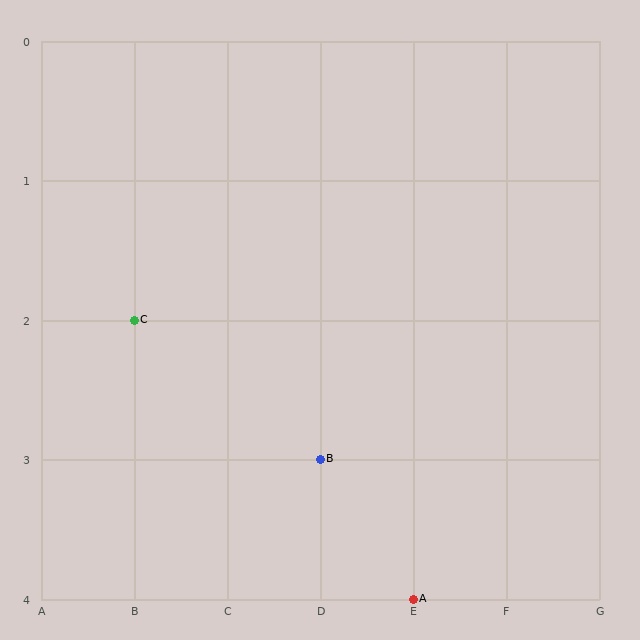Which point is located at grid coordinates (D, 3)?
Point B is at (D, 3).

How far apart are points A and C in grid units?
Points A and C are 3 columns and 2 rows apart (about 3.6 grid units diagonally).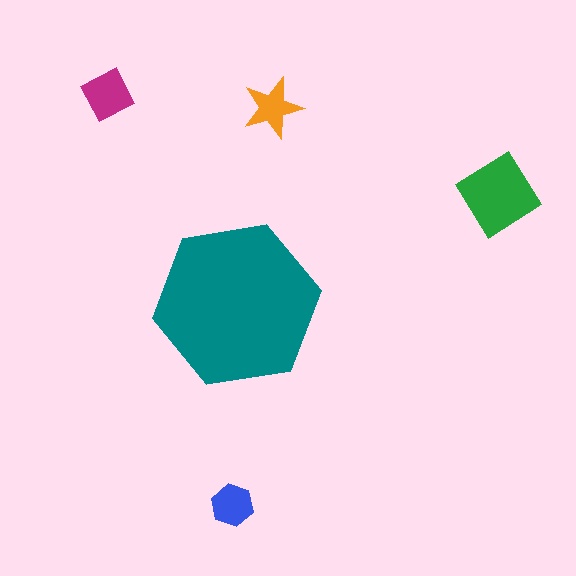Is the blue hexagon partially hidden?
No, the blue hexagon is fully visible.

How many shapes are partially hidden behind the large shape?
0 shapes are partially hidden.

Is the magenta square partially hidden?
No, the magenta square is fully visible.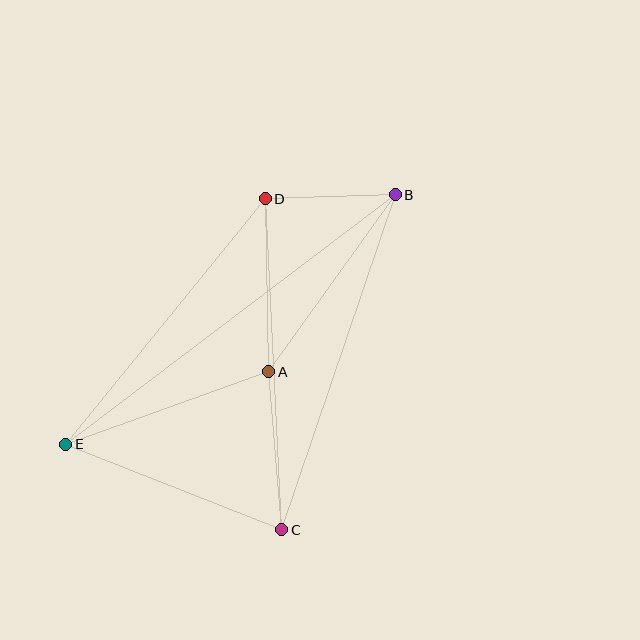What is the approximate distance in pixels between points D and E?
The distance between D and E is approximately 316 pixels.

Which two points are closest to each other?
Points B and D are closest to each other.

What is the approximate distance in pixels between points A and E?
The distance between A and E is approximately 216 pixels.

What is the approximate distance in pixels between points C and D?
The distance between C and D is approximately 331 pixels.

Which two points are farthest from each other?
Points B and E are farthest from each other.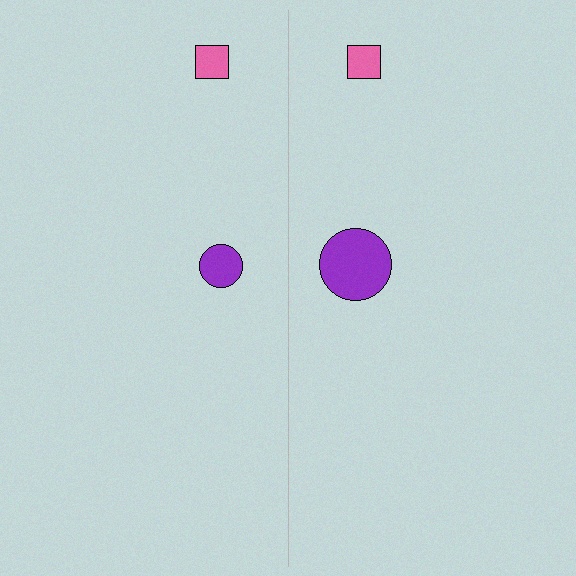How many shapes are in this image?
There are 4 shapes in this image.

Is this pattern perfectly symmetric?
No, the pattern is not perfectly symmetric. The purple circle on the right side has a different size than its mirror counterpart.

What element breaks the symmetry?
The purple circle on the right side has a different size than its mirror counterpart.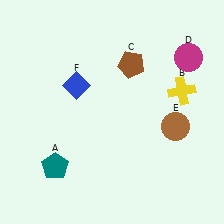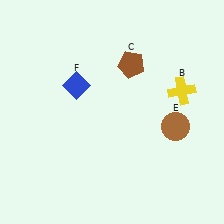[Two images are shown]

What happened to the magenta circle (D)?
The magenta circle (D) was removed in Image 2. It was in the top-right area of Image 1.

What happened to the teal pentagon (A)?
The teal pentagon (A) was removed in Image 2. It was in the bottom-left area of Image 1.